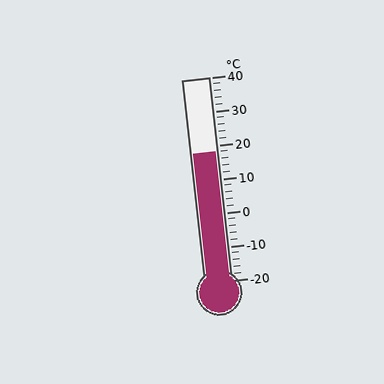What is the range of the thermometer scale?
The thermometer scale ranges from -20°C to 40°C.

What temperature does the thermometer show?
The thermometer shows approximately 18°C.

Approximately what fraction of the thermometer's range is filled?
The thermometer is filled to approximately 65% of its range.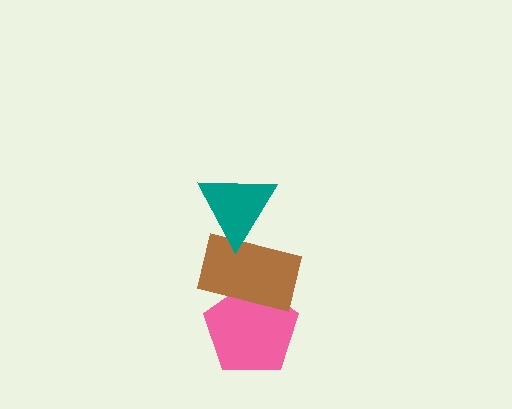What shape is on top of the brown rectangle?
The teal triangle is on top of the brown rectangle.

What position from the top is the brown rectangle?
The brown rectangle is 2nd from the top.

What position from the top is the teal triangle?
The teal triangle is 1st from the top.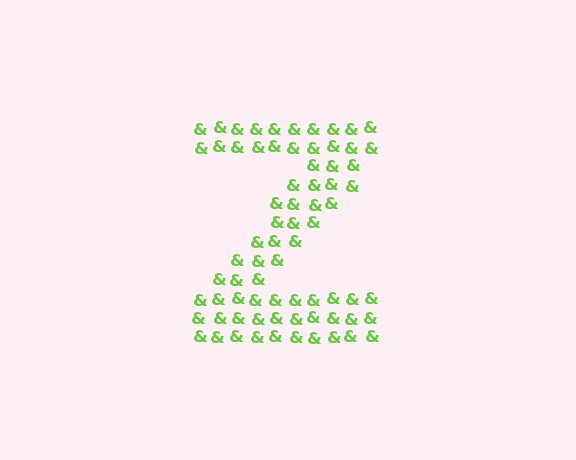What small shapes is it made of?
It is made of small ampersands.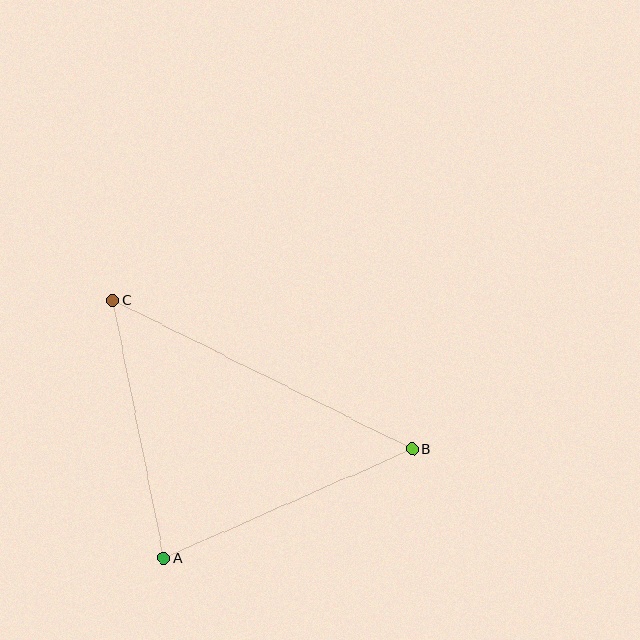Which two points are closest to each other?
Points A and C are closest to each other.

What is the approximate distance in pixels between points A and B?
The distance between A and B is approximately 271 pixels.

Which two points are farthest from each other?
Points B and C are farthest from each other.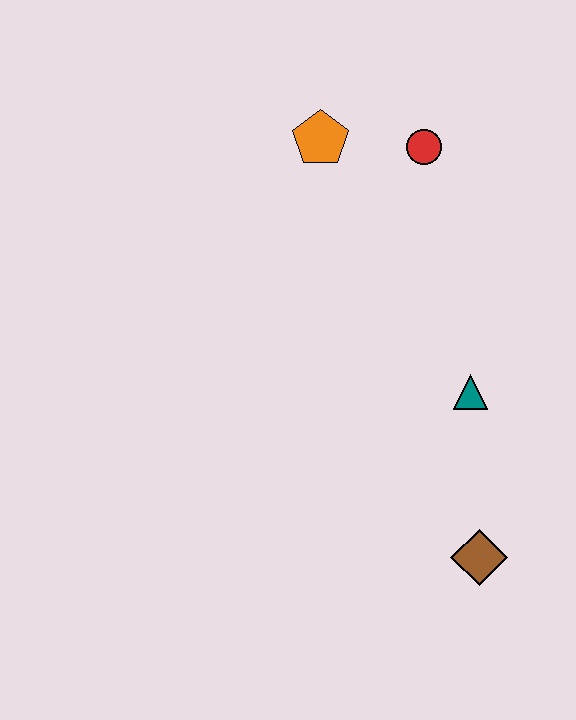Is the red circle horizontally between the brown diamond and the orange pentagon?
Yes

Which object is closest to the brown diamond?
The teal triangle is closest to the brown diamond.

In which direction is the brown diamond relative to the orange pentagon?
The brown diamond is below the orange pentagon.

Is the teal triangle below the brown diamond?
No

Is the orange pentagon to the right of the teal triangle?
No